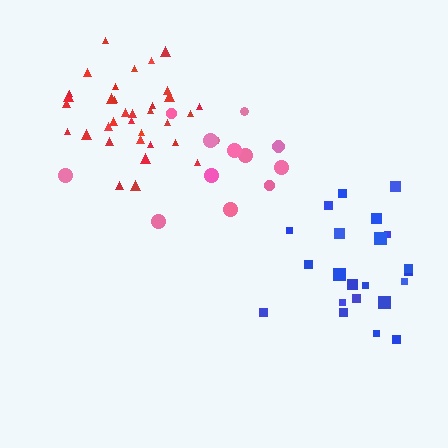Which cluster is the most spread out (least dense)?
Pink.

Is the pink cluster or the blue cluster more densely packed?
Blue.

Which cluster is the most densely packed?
Red.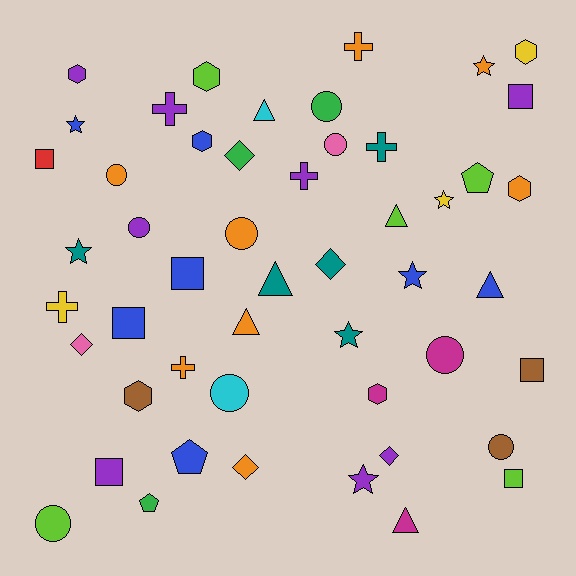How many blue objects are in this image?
There are 7 blue objects.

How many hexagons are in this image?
There are 7 hexagons.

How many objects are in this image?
There are 50 objects.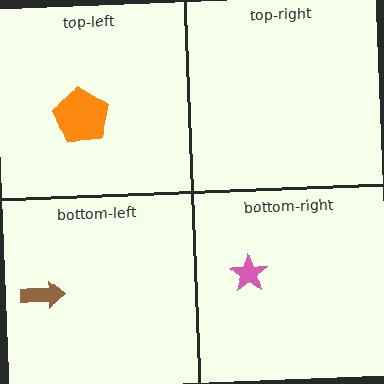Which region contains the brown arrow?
The bottom-left region.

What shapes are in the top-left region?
The orange pentagon.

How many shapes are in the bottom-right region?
1.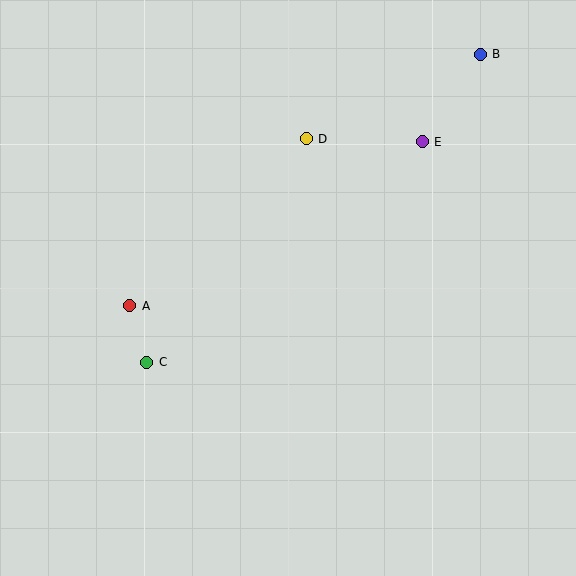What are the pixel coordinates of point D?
Point D is at (306, 139).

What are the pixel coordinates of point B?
Point B is at (480, 54).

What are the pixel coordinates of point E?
Point E is at (422, 142).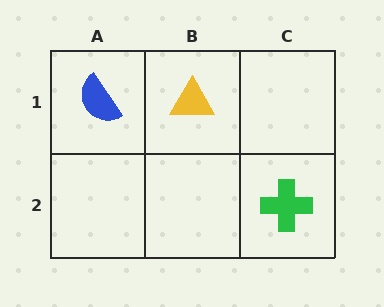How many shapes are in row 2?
1 shape.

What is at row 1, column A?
A blue semicircle.